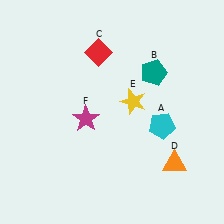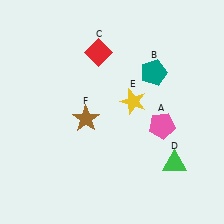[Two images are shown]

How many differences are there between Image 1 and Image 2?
There are 3 differences between the two images.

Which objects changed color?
A changed from cyan to pink. D changed from orange to green. F changed from magenta to brown.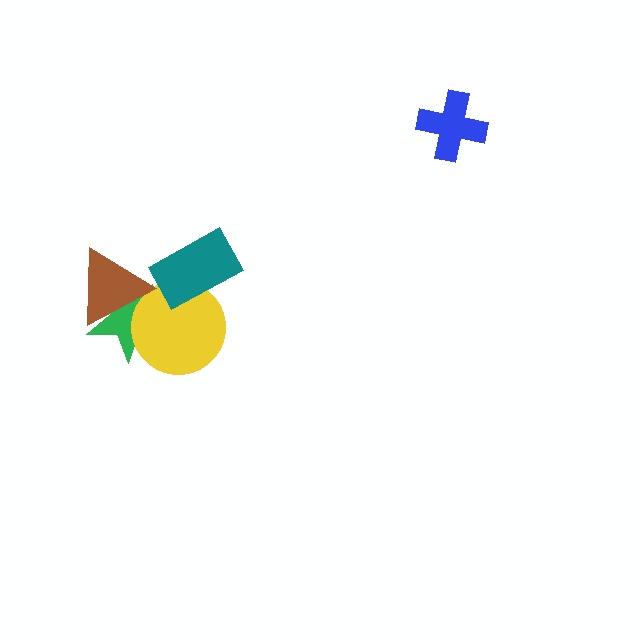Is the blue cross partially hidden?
No, no other shape covers it.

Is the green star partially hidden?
Yes, it is partially covered by another shape.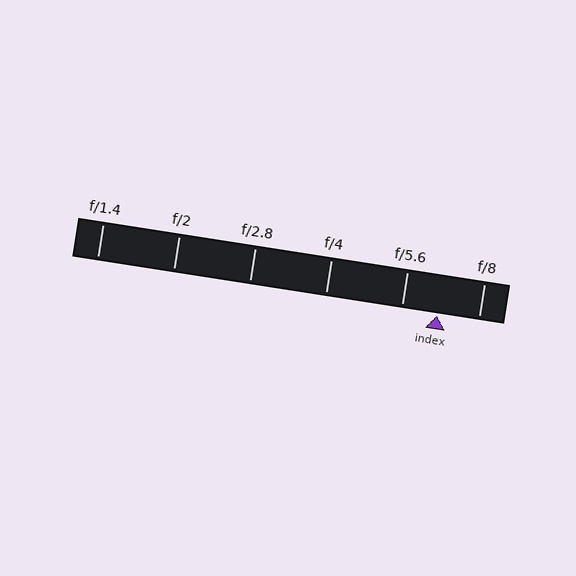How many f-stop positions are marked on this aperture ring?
There are 6 f-stop positions marked.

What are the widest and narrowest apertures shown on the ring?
The widest aperture shown is f/1.4 and the narrowest is f/8.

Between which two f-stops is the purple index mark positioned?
The index mark is between f/5.6 and f/8.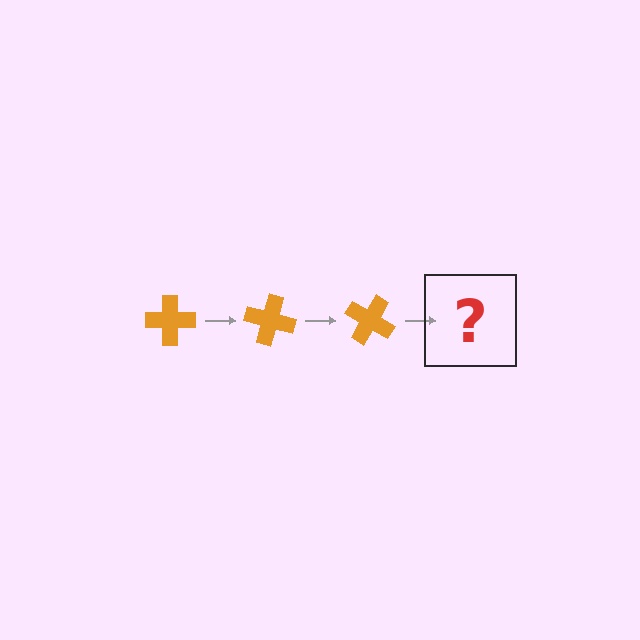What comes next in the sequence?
The next element should be an orange cross rotated 45 degrees.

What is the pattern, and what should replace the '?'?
The pattern is that the cross rotates 15 degrees each step. The '?' should be an orange cross rotated 45 degrees.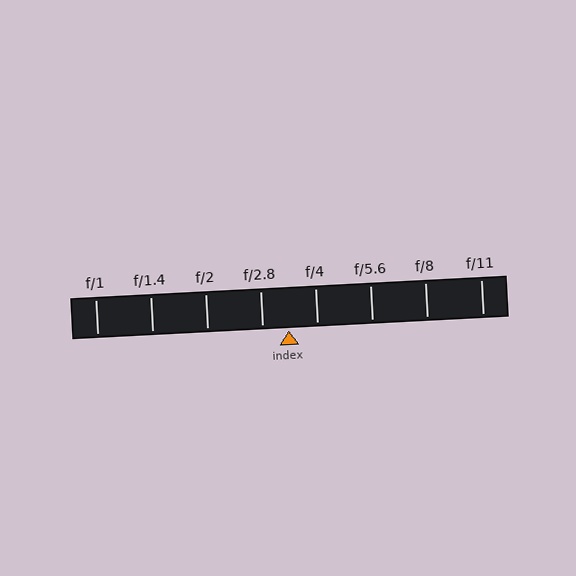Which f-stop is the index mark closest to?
The index mark is closest to f/2.8.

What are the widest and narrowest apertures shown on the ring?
The widest aperture shown is f/1 and the narrowest is f/11.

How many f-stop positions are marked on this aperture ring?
There are 8 f-stop positions marked.